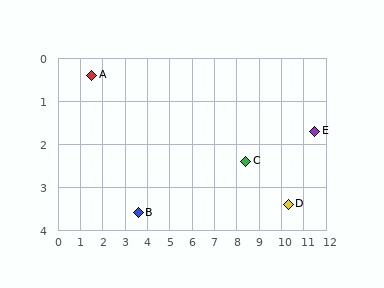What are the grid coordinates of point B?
Point B is at approximately (3.6, 3.6).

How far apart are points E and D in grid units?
Points E and D are about 2.1 grid units apart.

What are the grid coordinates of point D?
Point D is at approximately (10.3, 3.4).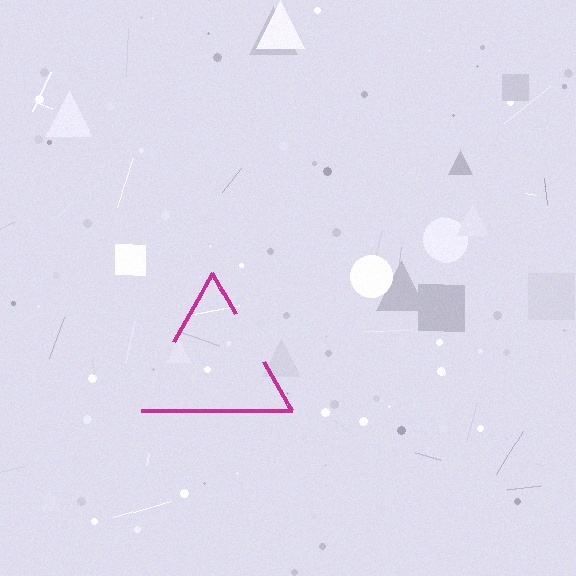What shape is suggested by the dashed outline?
The dashed outline suggests a triangle.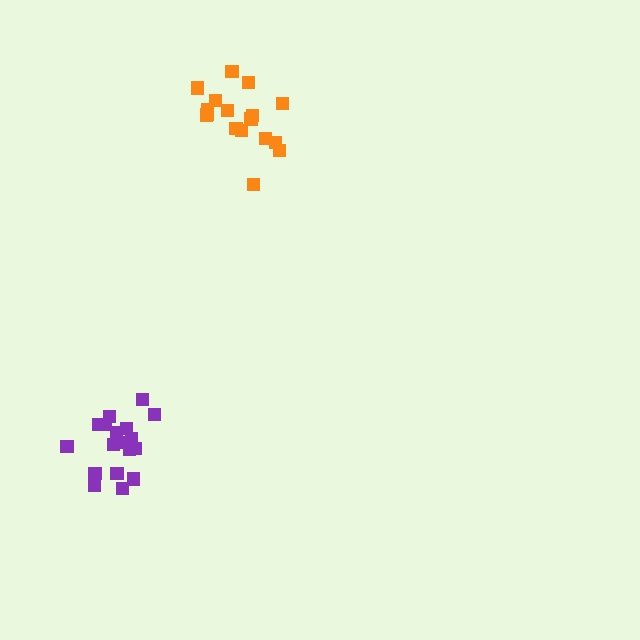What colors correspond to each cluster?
The clusters are colored: purple, orange.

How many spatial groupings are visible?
There are 2 spatial groupings.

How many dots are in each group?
Group 1: 18 dots, Group 2: 17 dots (35 total).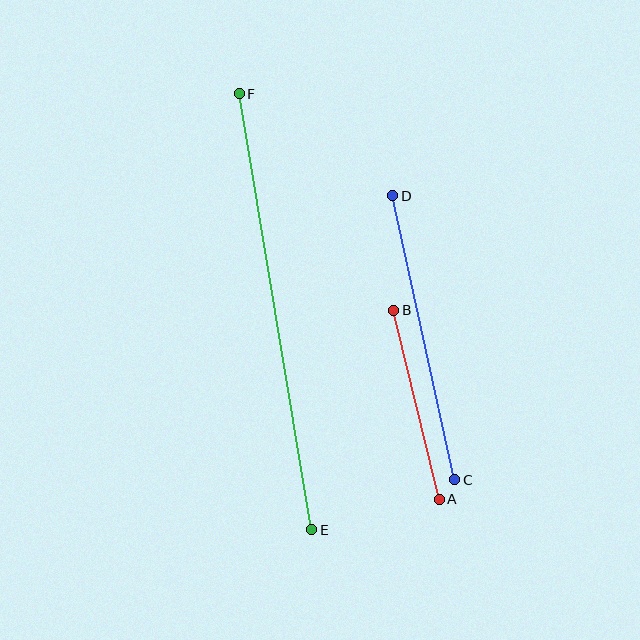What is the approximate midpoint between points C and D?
The midpoint is at approximately (424, 338) pixels.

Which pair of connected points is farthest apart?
Points E and F are farthest apart.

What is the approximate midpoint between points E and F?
The midpoint is at approximately (276, 312) pixels.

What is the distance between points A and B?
The distance is approximately 194 pixels.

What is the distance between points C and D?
The distance is approximately 291 pixels.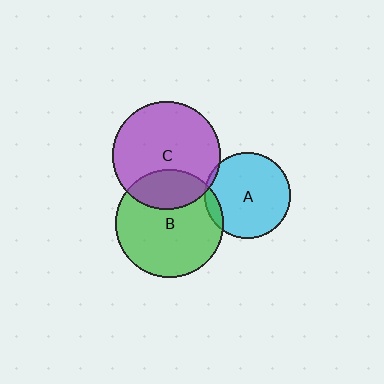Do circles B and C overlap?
Yes.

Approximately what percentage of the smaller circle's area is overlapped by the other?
Approximately 25%.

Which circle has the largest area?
Circle C (purple).